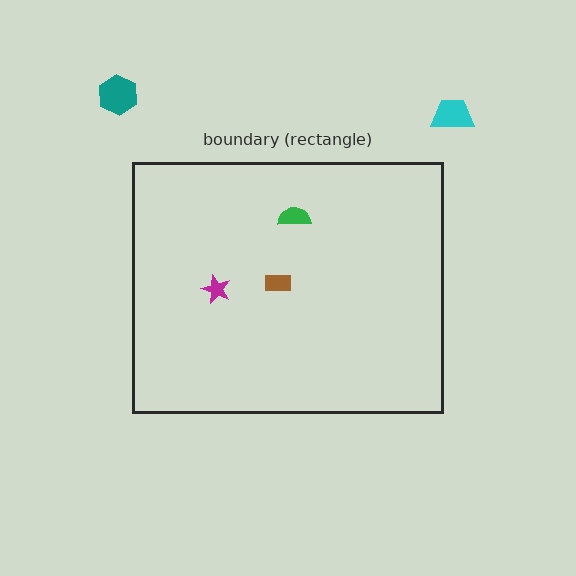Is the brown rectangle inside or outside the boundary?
Inside.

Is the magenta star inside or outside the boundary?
Inside.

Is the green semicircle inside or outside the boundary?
Inside.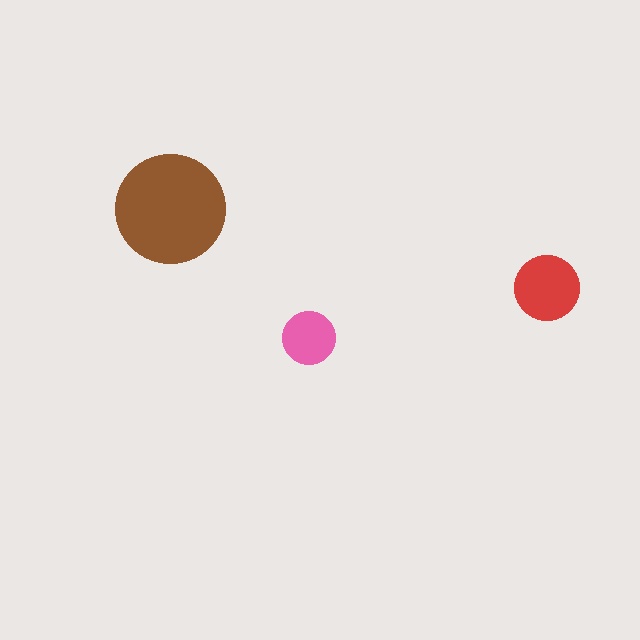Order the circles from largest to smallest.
the brown one, the red one, the pink one.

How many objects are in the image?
There are 3 objects in the image.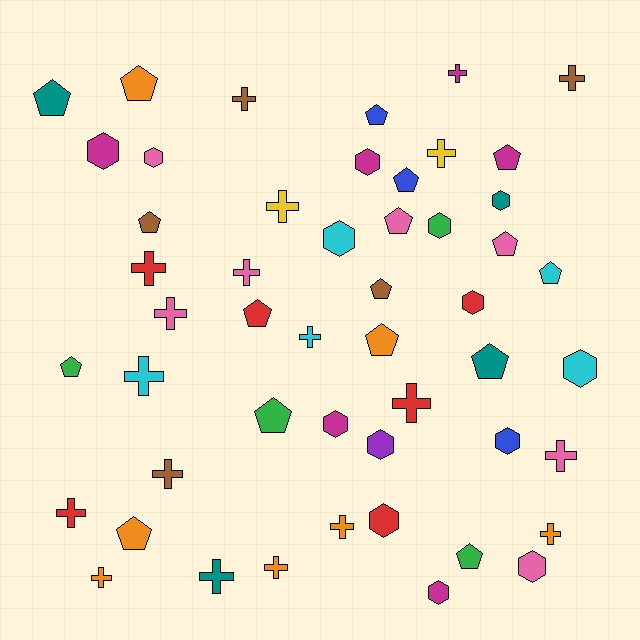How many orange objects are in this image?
There are 7 orange objects.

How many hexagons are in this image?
There are 14 hexagons.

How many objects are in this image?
There are 50 objects.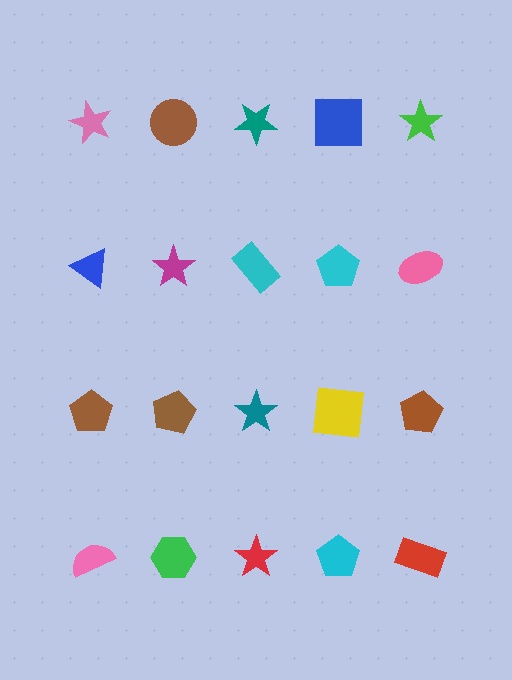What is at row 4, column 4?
A cyan pentagon.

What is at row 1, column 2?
A brown circle.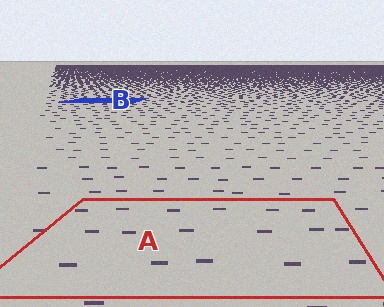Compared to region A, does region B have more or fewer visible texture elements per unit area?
Region B has more texture elements per unit area — they are packed more densely because it is farther away.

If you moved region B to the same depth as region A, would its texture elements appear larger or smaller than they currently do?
They would appear larger. At a closer depth, the same texture elements are projected at a bigger on-screen size.